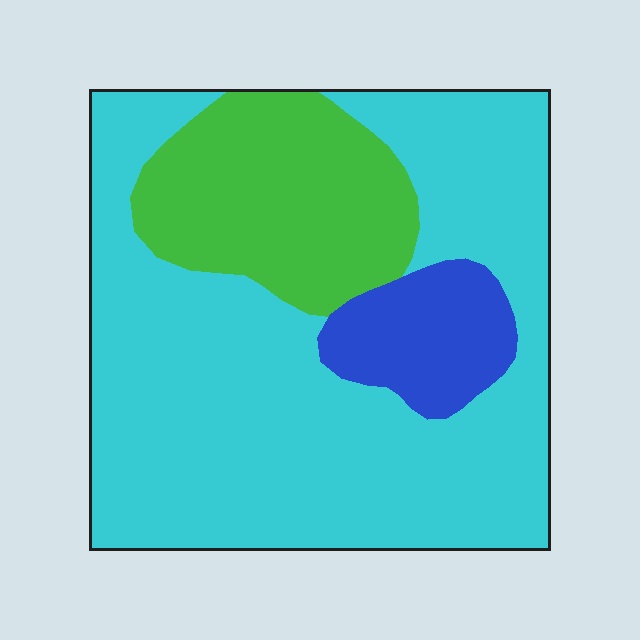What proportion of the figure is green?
Green takes up about one fifth (1/5) of the figure.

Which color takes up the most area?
Cyan, at roughly 70%.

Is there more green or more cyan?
Cyan.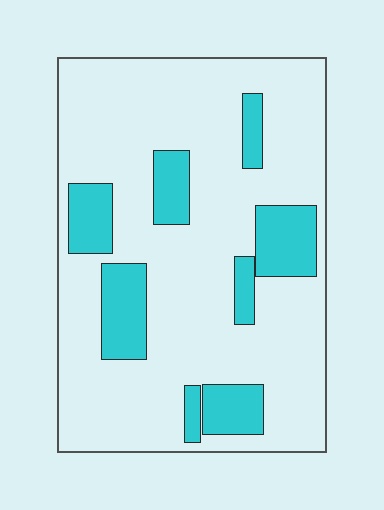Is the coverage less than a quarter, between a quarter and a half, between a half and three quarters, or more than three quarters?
Less than a quarter.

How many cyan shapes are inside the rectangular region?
8.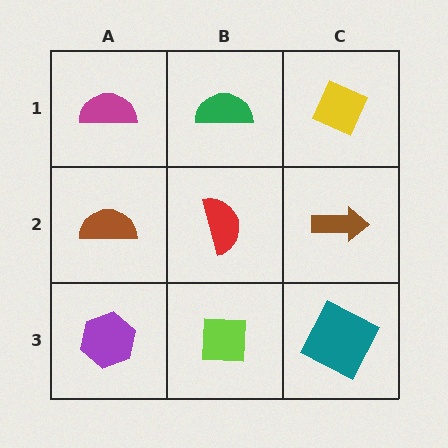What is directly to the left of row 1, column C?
A green semicircle.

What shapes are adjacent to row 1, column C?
A brown arrow (row 2, column C), a green semicircle (row 1, column B).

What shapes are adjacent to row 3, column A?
A brown semicircle (row 2, column A), a lime square (row 3, column B).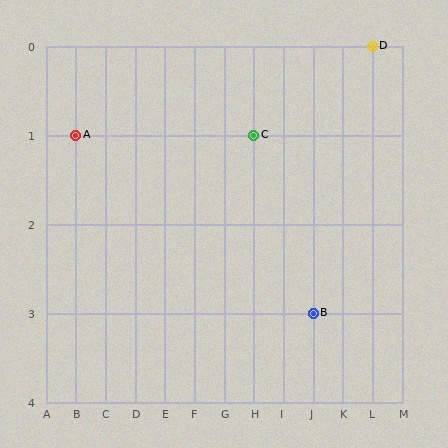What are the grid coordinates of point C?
Point C is at grid coordinates (H, 1).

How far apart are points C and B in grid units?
Points C and B are 2 columns and 2 rows apart (about 2.8 grid units diagonally).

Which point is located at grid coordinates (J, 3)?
Point B is at (J, 3).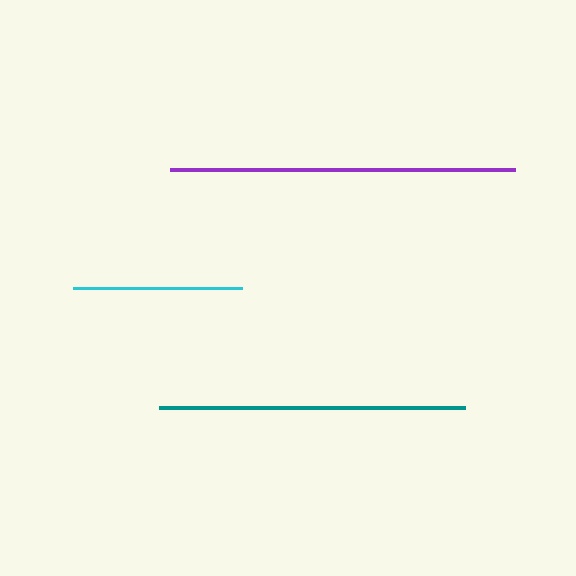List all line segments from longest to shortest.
From longest to shortest: purple, teal, cyan.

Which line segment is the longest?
The purple line is the longest at approximately 345 pixels.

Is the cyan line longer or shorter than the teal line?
The teal line is longer than the cyan line.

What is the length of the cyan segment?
The cyan segment is approximately 169 pixels long.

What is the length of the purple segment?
The purple segment is approximately 345 pixels long.